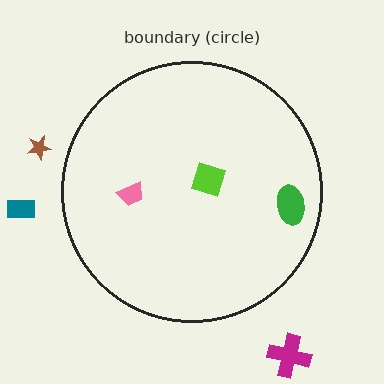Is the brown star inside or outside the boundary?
Outside.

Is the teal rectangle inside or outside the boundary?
Outside.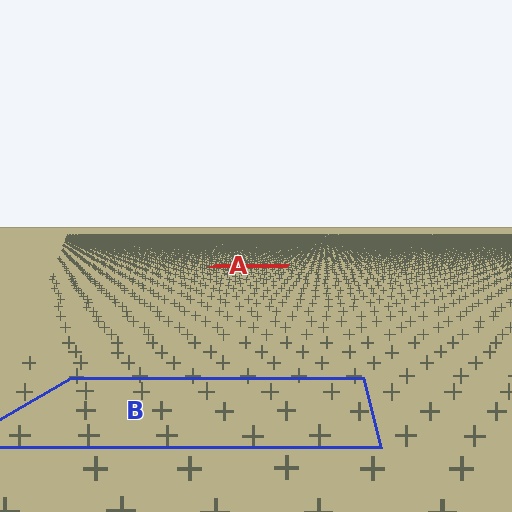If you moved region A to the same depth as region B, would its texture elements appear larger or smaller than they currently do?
They would appear larger. At a closer depth, the same texture elements are projected at a bigger on-screen size.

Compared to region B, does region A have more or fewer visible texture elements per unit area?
Region A has more texture elements per unit area — they are packed more densely because it is farther away.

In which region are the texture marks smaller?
The texture marks are smaller in region A, because it is farther away.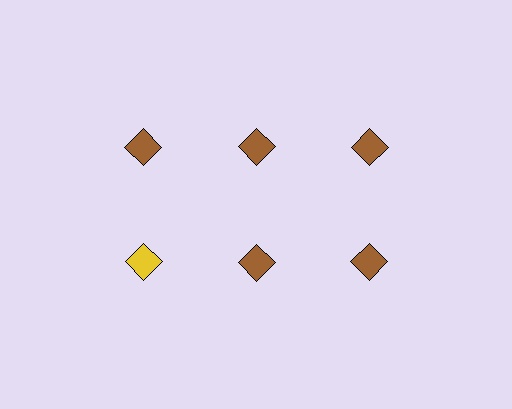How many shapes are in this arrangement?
There are 6 shapes arranged in a grid pattern.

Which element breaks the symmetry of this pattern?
The yellow diamond in the second row, leftmost column breaks the symmetry. All other shapes are brown diamonds.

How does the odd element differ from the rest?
It has a different color: yellow instead of brown.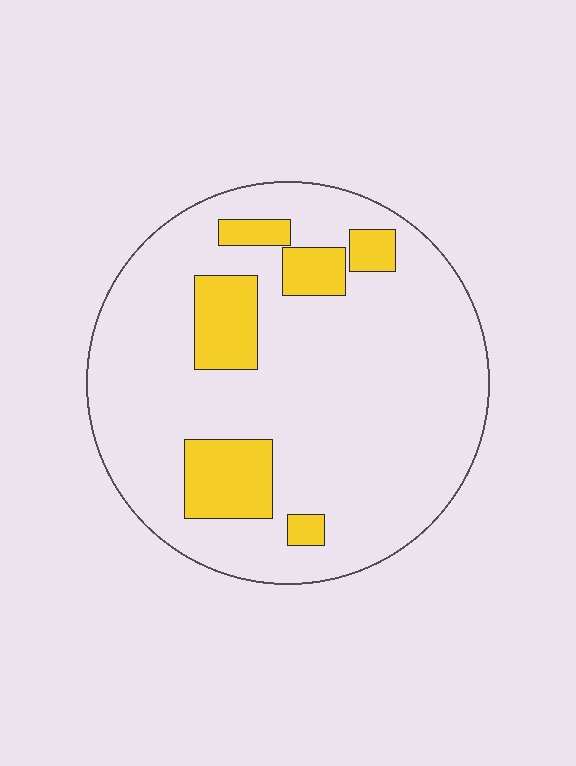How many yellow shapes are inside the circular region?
6.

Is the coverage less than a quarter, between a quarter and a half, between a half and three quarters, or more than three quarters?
Less than a quarter.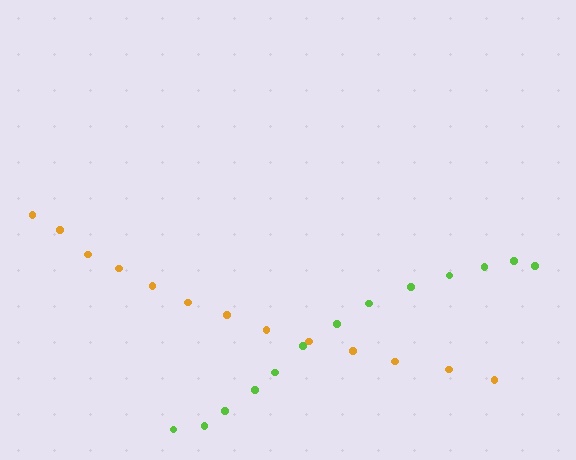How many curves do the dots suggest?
There are 2 distinct paths.